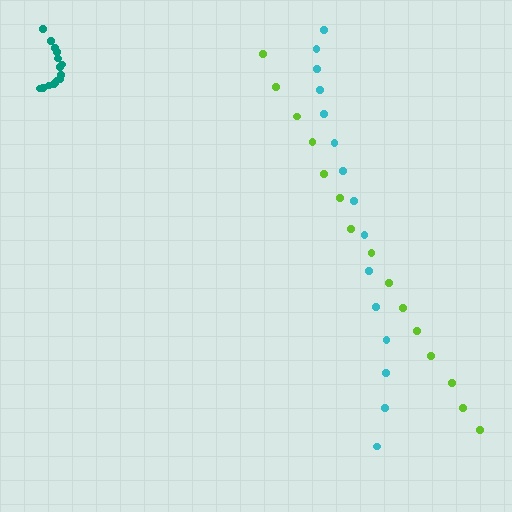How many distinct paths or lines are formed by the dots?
There are 3 distinct paths.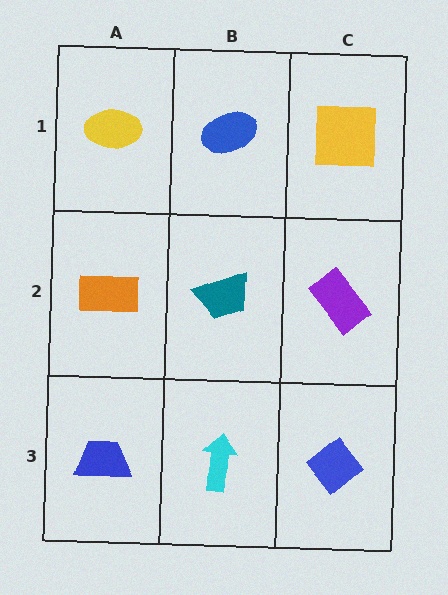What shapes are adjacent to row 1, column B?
A teal trapezoid (row 2, column B), a yellow ellipse (row 1, column A), a yellow square (row 1, column C).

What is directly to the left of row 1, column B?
A yellow ellipse.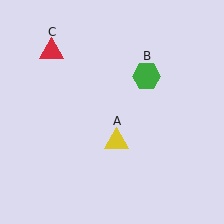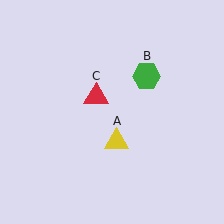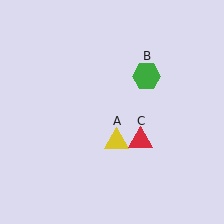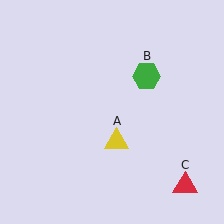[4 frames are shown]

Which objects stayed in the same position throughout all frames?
Yellow triangle (object A) and green hexagon (object B) remained stationary.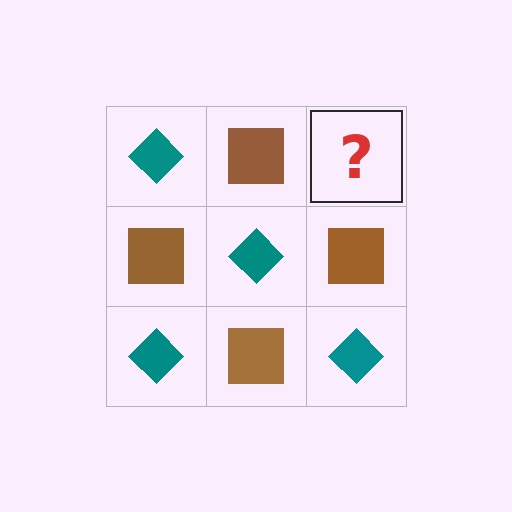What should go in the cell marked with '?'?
The missing cell should contain a teal diamond.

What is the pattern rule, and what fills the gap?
The rule is that it alternates teal diamond and brown square in a checkerboard pattern. The gap should be filled with a teal diamond.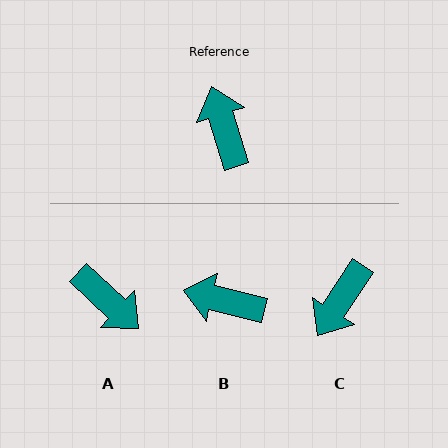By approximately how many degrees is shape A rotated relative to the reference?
Approximately 150 degrees clockwise.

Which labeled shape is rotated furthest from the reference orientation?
A, about 150 degrees away.